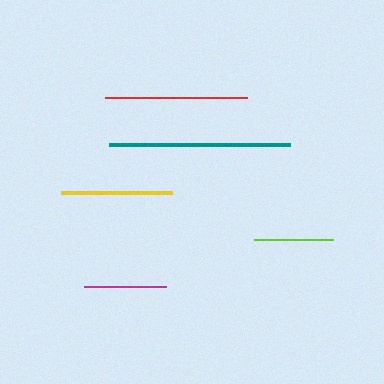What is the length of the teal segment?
The teal segment is approximately 181 pixels long.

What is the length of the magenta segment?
The magenta segment is approximately 82 pixels long.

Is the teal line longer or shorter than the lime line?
The teal line is longer than the lime line.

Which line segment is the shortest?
The lime line is the shortest at approximately 79 pixels.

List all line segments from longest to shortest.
From longest to shortest: teal, red, yellow, magenta, lime.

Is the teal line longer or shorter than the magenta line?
The teal line is longer than the magenta line.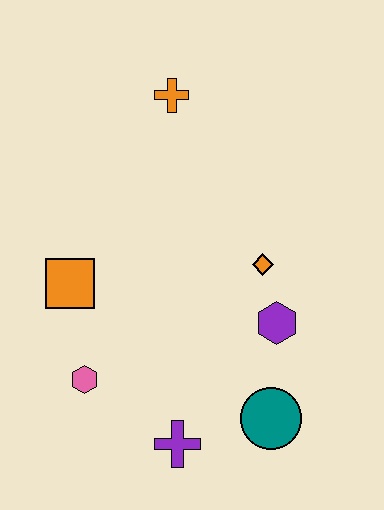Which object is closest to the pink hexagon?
The orange square is closest to the pink hexagon.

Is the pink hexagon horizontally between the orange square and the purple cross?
Yes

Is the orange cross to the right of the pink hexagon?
Yes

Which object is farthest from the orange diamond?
The pink hexagon is farthest from the orange diamond.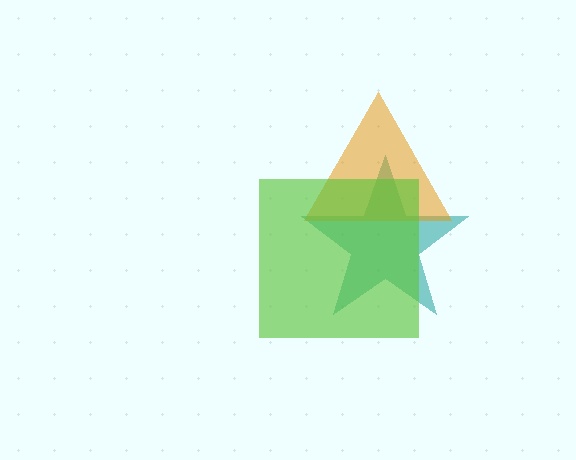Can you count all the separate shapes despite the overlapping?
Yes, there are 3 separate shapes.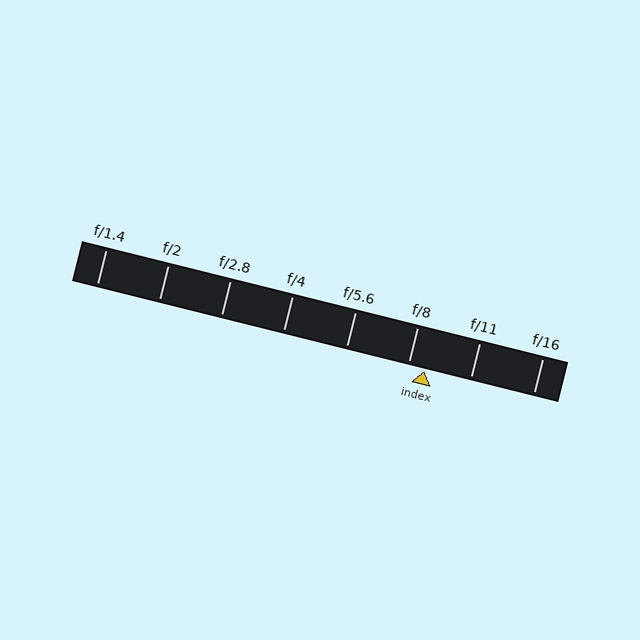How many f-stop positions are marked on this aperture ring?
There are 8 f-stop positions marked.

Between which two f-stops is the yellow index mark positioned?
The index mark is between f/8 and f/11.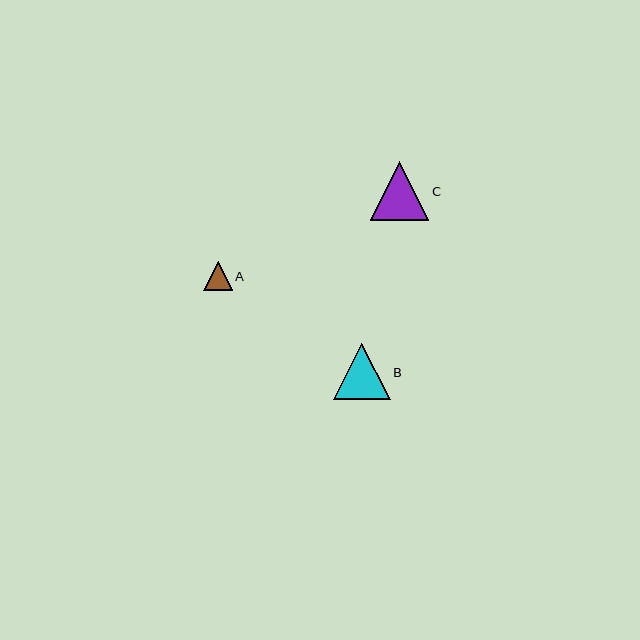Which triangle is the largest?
Triangle C is the largest with a size of approximately 58 pixels.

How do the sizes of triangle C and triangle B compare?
Triangle C and triangle B are approximately the same size.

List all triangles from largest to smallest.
From largest to smallest: C, B, A.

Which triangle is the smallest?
Triangle A is the smallest with a size of approximately 29 pixels.